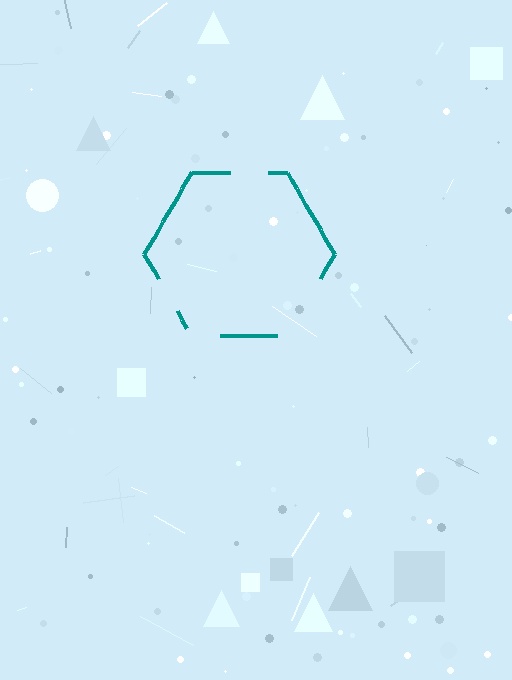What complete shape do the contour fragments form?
The contour fragments form a hexagon.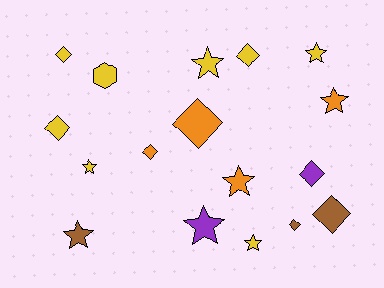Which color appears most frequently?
Yellow, with 8 objects.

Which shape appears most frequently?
Diamond, with 8 objects.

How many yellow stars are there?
There are 4 yellow stars.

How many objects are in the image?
There are 17 objects.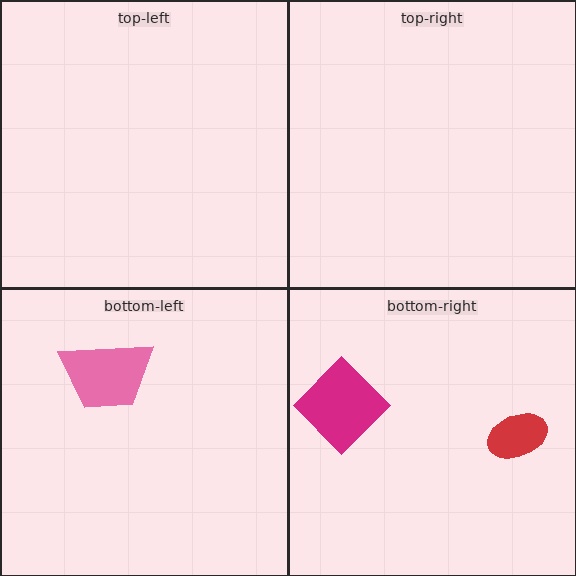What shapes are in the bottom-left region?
The pink trapezoid.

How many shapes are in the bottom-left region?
1.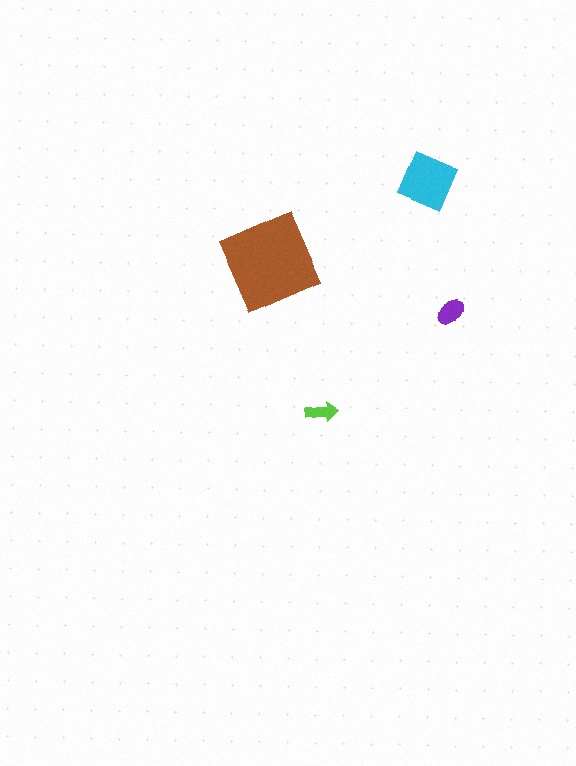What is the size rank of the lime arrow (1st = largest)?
4th.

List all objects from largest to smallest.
The brown square, the cyan diamond, the purple ellipse, the lime arrow.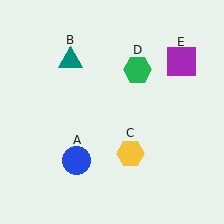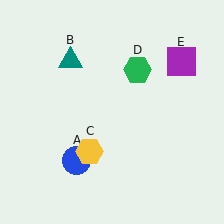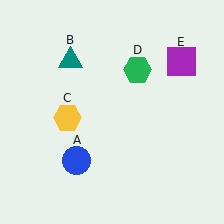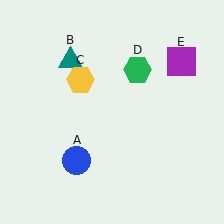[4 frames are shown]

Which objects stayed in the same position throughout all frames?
Blue circle (object A) and teal triangle (object B) and green hexagon (object D) and purple square (object E) remained stationary.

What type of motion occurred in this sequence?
The yellow hexagon (object C) rotated clockwise around the center of the scene.